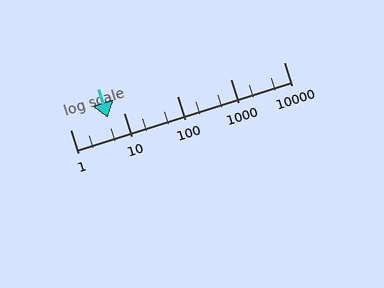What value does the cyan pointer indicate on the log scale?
The pointer indicates approximately 5.1.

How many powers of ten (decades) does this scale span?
The scale spans 4 decades, from 1 to 10000.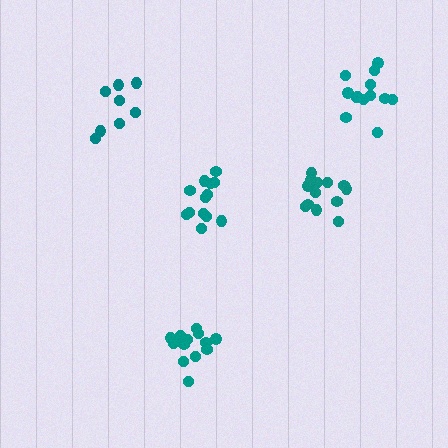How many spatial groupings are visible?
There are 5 spatial groupings.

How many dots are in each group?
Group 1: 8 dots, Group 2: 13 dots, Group 3: 13 dots, Group 4: 13 dots, Group 5: 13 dots (60 total).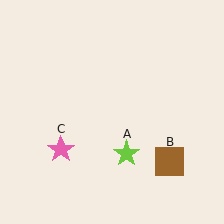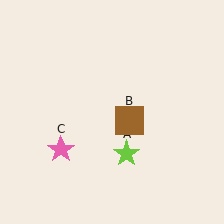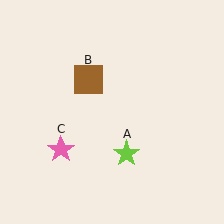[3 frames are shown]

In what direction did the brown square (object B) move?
The brown square (object B) moved up and to the left.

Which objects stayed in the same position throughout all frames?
Lime star (object A) and pink star (object C) remained stationary.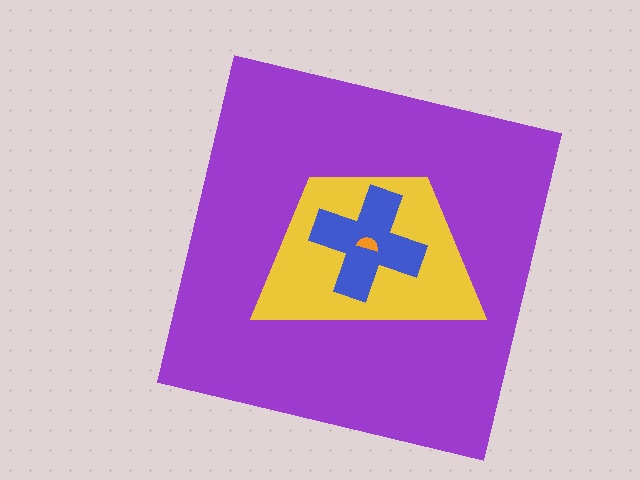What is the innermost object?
The orange semicircle.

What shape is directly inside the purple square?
The yellow trapezoid.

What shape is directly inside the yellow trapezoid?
The blue cross.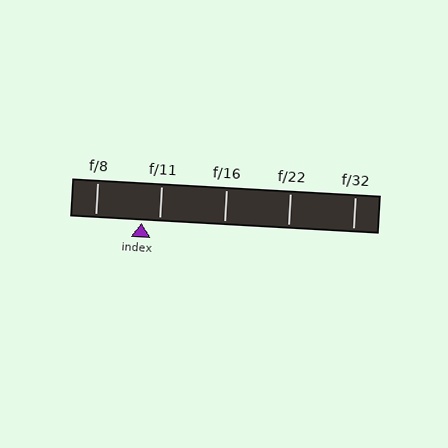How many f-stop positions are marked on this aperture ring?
There are 5 f-stop positions marked.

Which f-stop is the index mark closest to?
The index mark is closest to f/11.